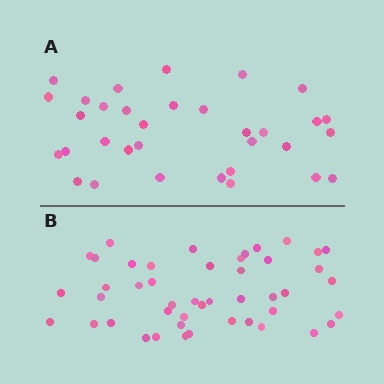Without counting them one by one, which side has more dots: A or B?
Region B (the bottom region) has more dots.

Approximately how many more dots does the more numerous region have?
Region B has approximately 15 more dots than region A.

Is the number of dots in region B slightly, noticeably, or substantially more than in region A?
Region B has noticeably more, but not dramatically so. The ratio is roughly 1.4 to 1.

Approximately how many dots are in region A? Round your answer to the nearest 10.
About 30 dots. (The exact count is 33, which rounds to 30.)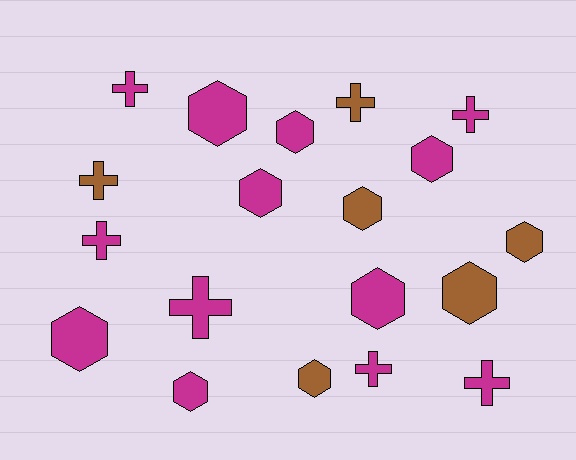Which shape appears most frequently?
Hexagon, with 11 objects.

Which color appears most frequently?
Magenta, with 13 objects.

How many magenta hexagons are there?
There are 7 magenta hexagons.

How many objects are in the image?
There are 19 objects.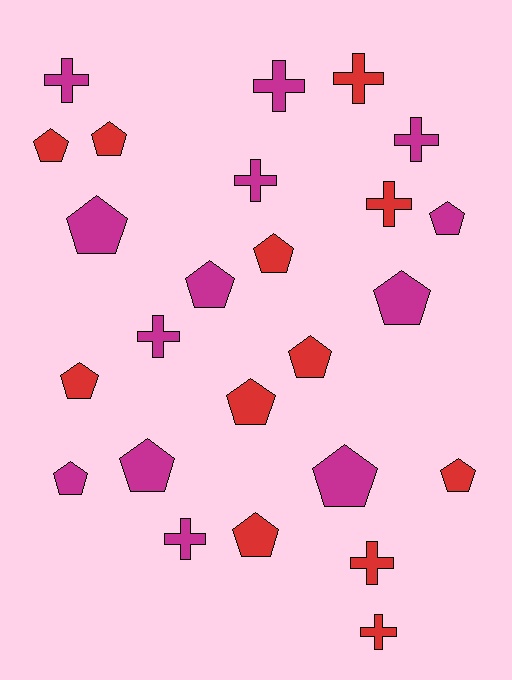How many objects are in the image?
There are 25 objects.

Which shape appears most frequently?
Pentagon, with 15 objects.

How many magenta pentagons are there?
There are 7 magenta pentagons.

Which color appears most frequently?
Magenta, with 13 objects.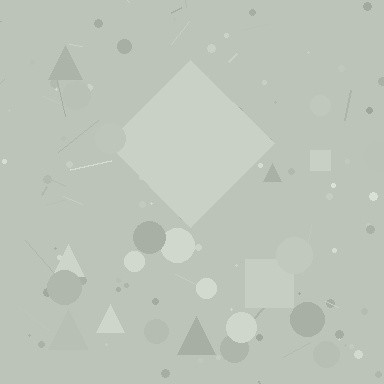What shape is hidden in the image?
A diamond is hidden in the image.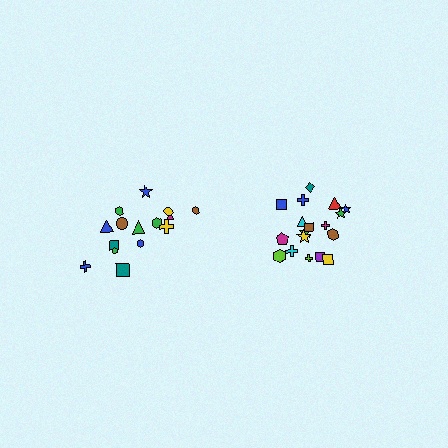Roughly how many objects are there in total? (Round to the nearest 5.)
Roughly 35 objects in total.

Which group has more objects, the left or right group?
The right group.